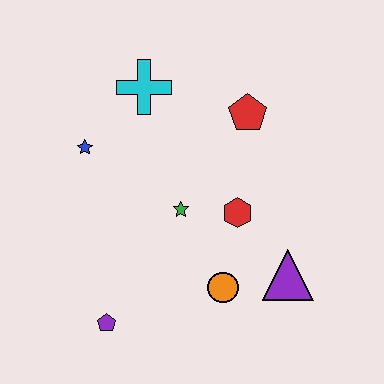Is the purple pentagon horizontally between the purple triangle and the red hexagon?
No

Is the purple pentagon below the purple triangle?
Yes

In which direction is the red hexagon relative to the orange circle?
The red hexagon is above the orange circle.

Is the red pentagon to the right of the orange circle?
Yes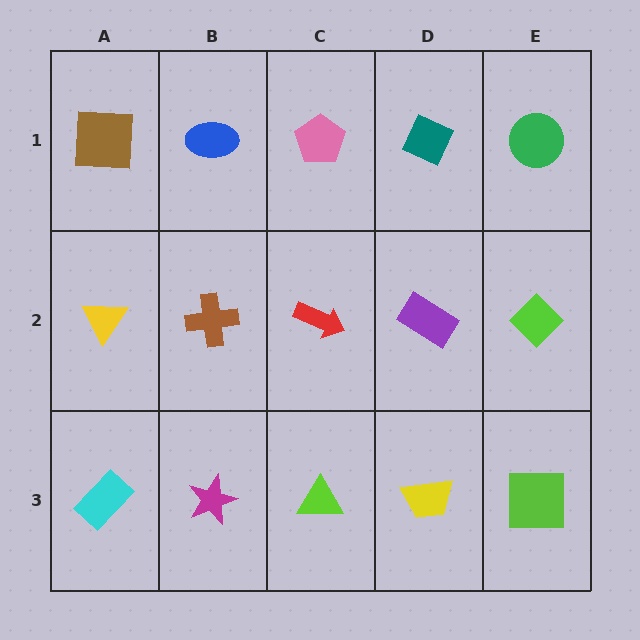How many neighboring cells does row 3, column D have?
3.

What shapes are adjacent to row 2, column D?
A teal diamond (row 1, column D), a yellow trapezoid (row 3, column D), a red arrow (row 2, column C), a lime diamond (row 2, column E).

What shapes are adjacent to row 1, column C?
A red arrow (row 2, column C), a blue ellipse (row 1, column B), a teal diamond (row 1, column D).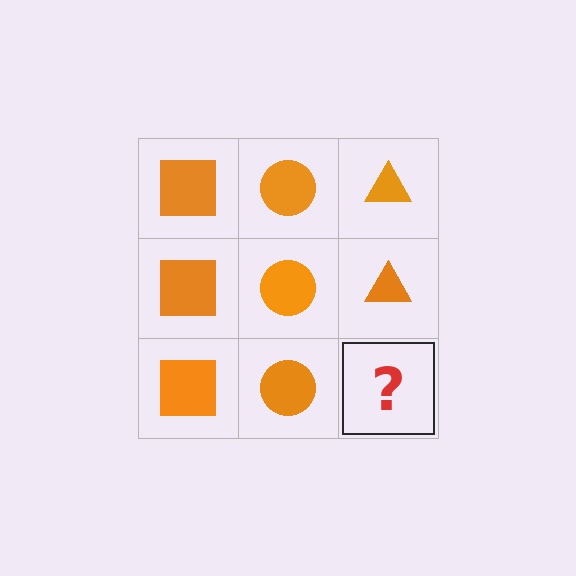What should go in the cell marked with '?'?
The missing cell should contain an orange triangle.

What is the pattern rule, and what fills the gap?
The rule is that each column has a consistent shape. The gap should be filled with an orange triangle.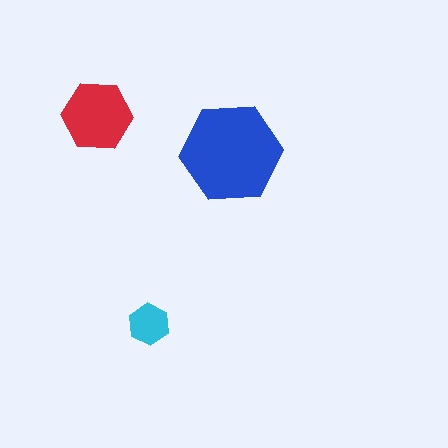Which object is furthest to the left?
The red hexagon is leftmost.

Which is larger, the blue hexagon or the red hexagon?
The blue one.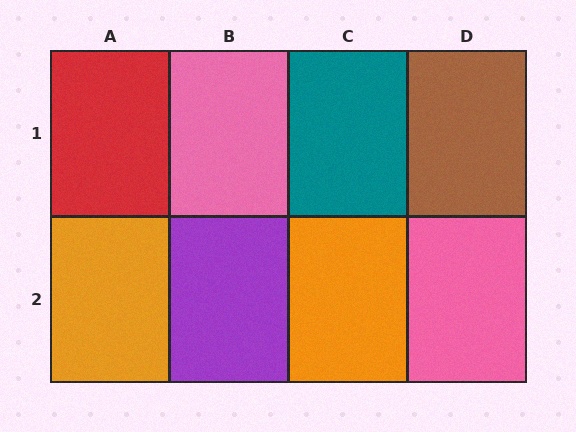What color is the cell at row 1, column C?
Teal.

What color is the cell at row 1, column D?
Brown.